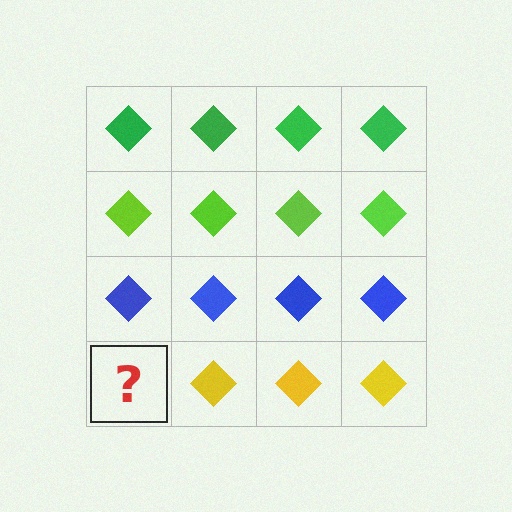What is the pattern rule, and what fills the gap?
The rule is that each row has a consistent color. The gap should be filled with a yellow diamond.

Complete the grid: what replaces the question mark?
The question mark should be replaced with a yellow diamond.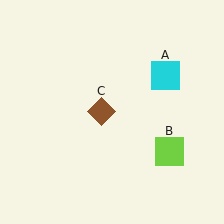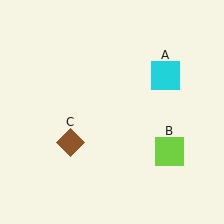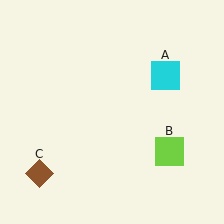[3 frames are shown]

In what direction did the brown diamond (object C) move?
The brown diamond (object C) moved down and to the left.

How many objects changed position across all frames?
1 object changed position: brown diamond (object C).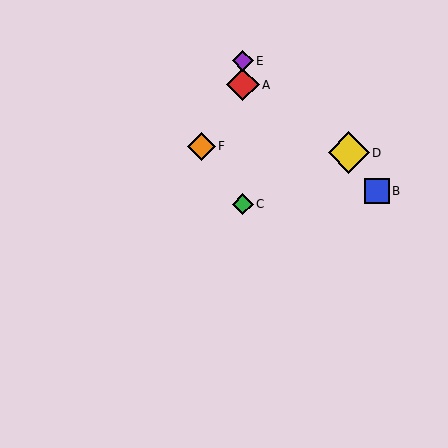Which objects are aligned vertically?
Objects A, C, E are aligned vertically.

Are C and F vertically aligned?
No, C is at x≈243 and F is at x≈201.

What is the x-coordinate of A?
Object A is at x≈243.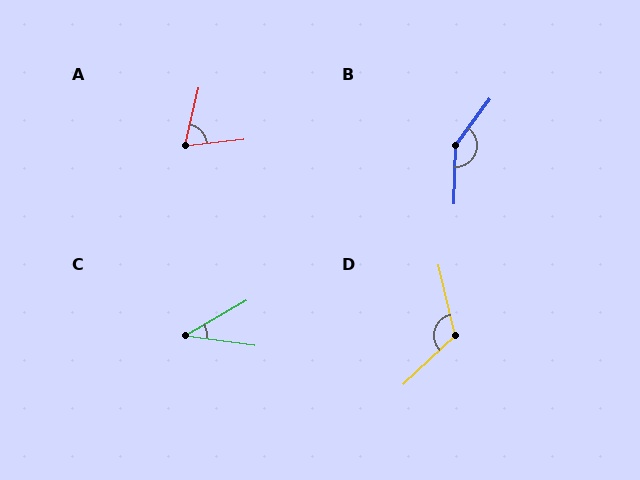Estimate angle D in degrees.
Approximately 120 degrees.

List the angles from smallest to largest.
C (38°), A (71°), D (120°), B (145°).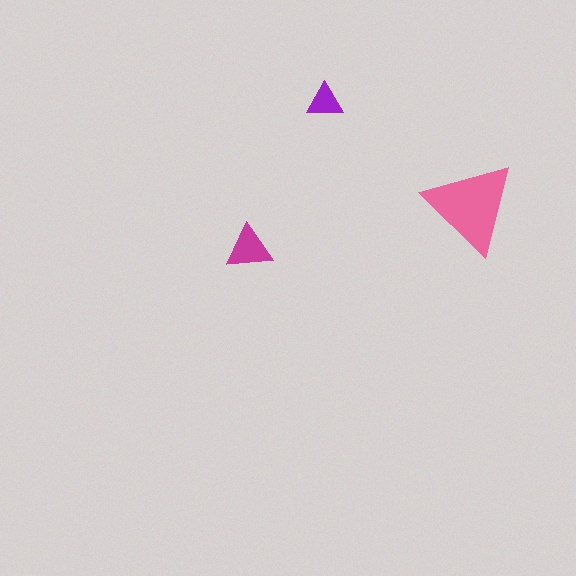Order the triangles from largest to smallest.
the pink one, the magenta one, the purple one.